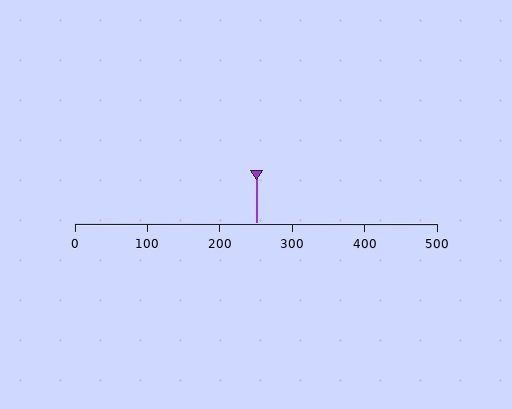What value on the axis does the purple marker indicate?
The marker indicates approximately 250.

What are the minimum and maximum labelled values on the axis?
The axis runs from 0 to 500.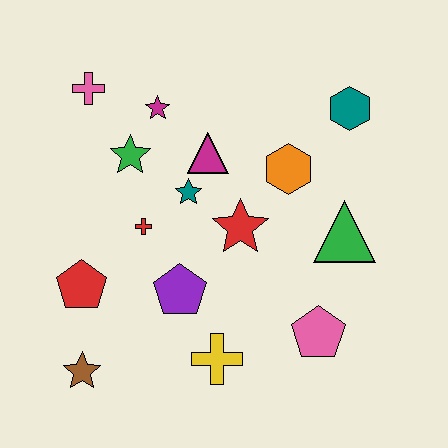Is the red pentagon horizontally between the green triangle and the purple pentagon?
No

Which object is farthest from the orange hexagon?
The brown star is farthest from the orange hexagon.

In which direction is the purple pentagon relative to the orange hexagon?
The purple pentagon is below the orange hexagon.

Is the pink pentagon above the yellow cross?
Yes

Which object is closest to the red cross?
The teal star is closest to the red cross.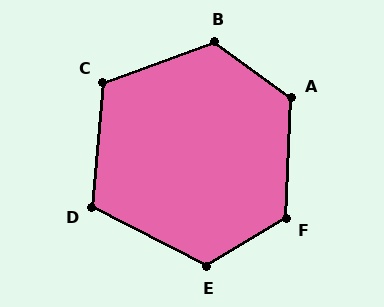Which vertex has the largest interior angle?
F, at approximately 124 degrees.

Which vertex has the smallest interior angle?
D, at approximately 112 degrees.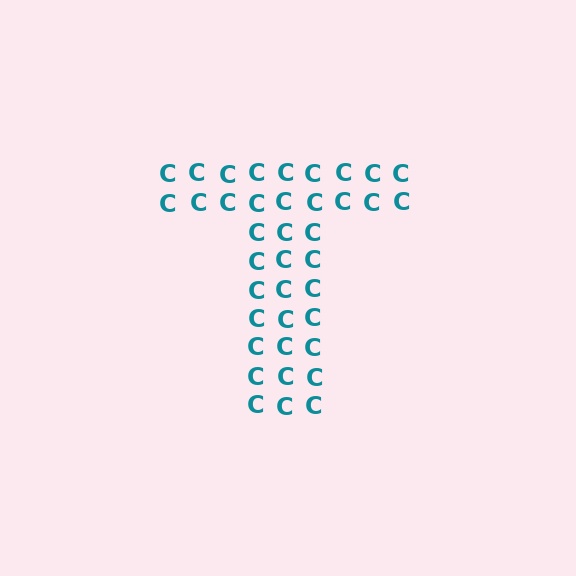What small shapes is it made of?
It is made of small letter C's.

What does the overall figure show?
The overall figure shows the letter T.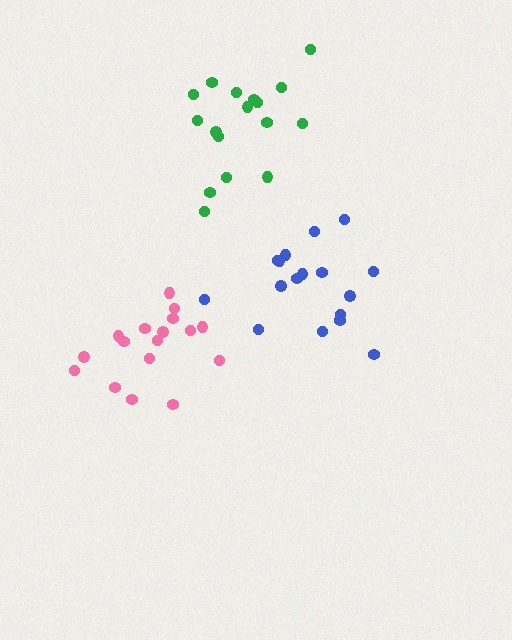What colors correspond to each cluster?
The clusters are colored: green, pink, blue.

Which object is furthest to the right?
The blue cluster is rightmost.